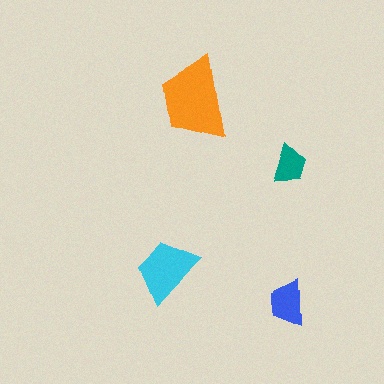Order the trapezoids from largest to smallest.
the orange one, the cyan one, the blue one, the teal one.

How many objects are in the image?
There are 4 objects in the image.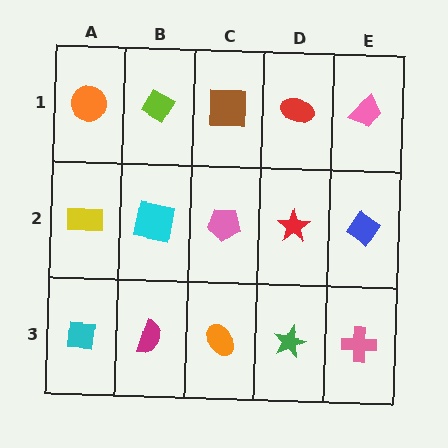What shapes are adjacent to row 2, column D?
A red ellipse (row 1, column D), a green star (row 3, column D), a pink pentagon (row 2, column C), a blue diamond (row 2, column E).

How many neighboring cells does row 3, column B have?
3.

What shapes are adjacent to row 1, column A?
A yellow rectangle (row 2, column A), a lime diamond (row 1, column B).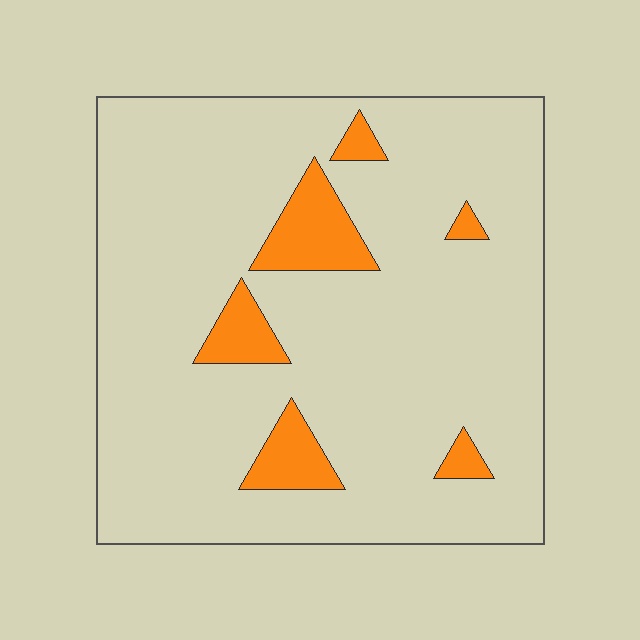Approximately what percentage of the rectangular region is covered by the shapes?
Approximately 10%.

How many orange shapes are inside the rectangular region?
6.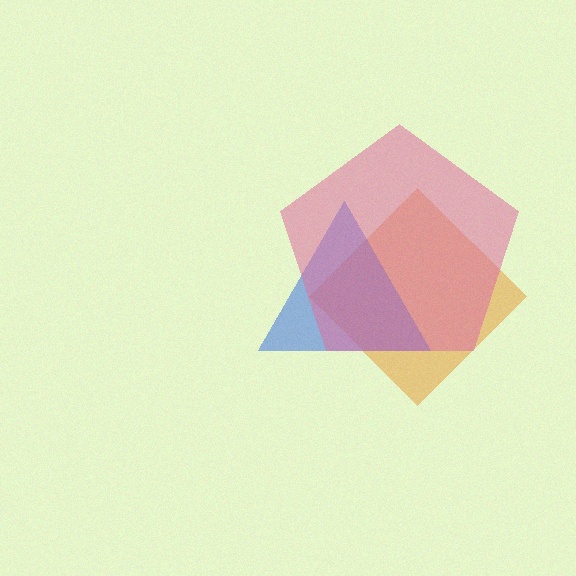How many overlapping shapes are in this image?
There are 3 overlapping shapes in the image.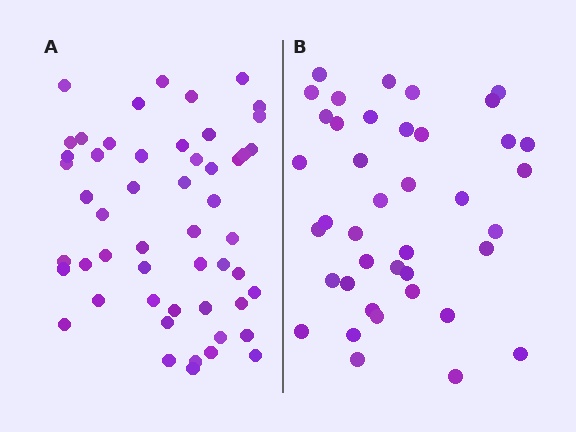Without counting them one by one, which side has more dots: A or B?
Region A (the left region) has more dots.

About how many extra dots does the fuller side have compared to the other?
Region A has roughly 12 or so more dots than region B.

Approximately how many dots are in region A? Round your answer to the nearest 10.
About 50 dots. (The exact count is 52, which rounds to 50.)